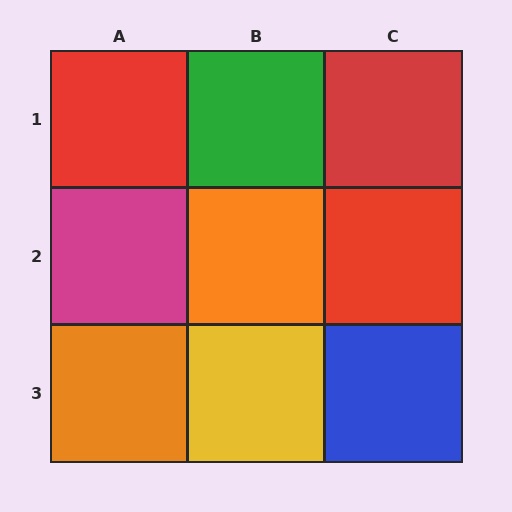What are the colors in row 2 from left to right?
Magenta, orange, red.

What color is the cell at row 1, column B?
Green.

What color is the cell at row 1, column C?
Red.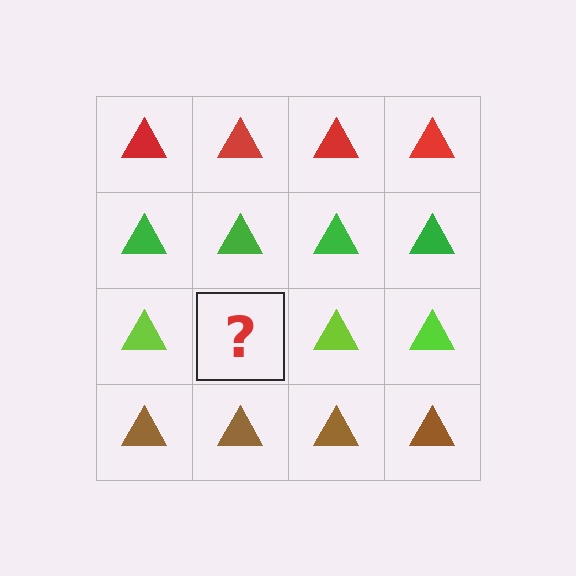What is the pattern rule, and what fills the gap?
The rule is that each row has a consistent color. The gap should be filled with a lime triangle.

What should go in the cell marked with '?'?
The missing cell should contain a lime triangle.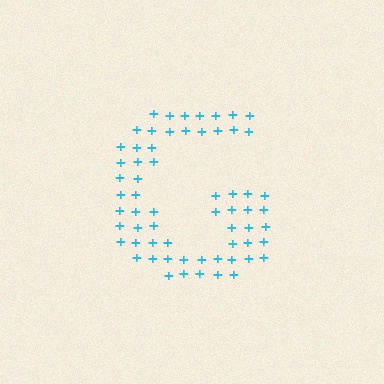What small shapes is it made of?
It is made of small plus signs.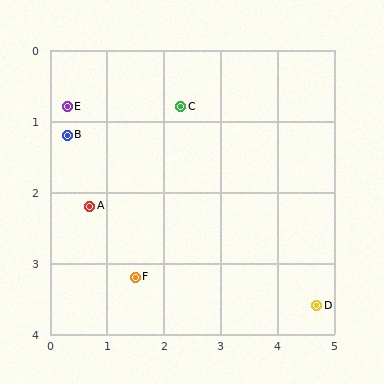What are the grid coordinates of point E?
Point E is at approximately (0.3, 0.8).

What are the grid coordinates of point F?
Point F is at approximately (1.5, 3.2).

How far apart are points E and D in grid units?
Points E and D are about 5.2 grid units apart.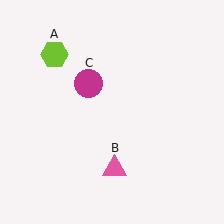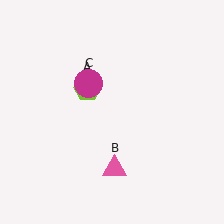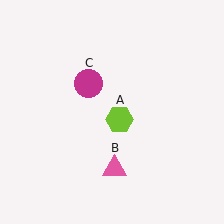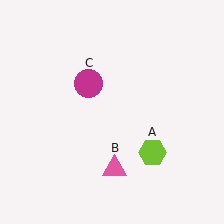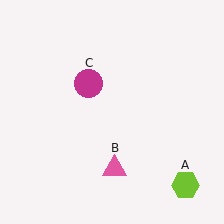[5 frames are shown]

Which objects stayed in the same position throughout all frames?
Pink triangle (object B) and magenta circle (object C) remained stationary.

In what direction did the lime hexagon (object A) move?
The lime hexagon (object A) moved down and to the right.